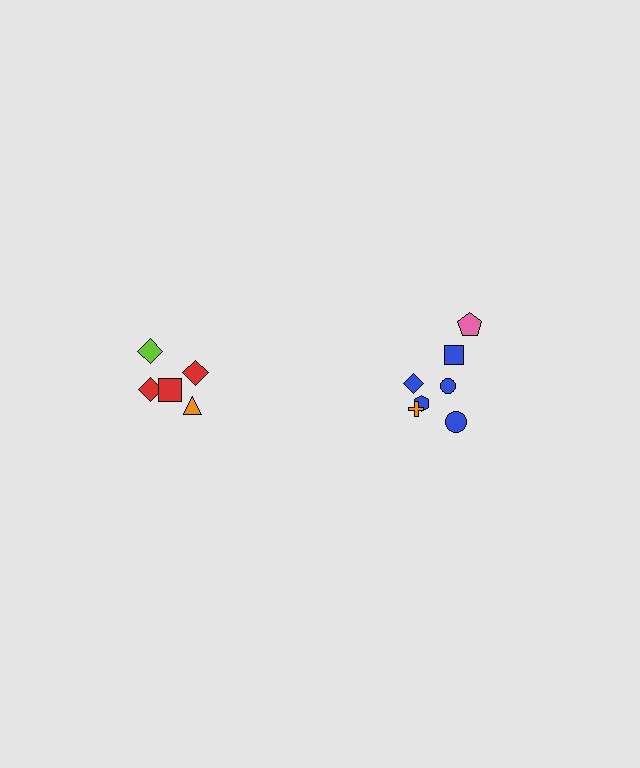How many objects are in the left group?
There are 5 objects.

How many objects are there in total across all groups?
There are 13 objects.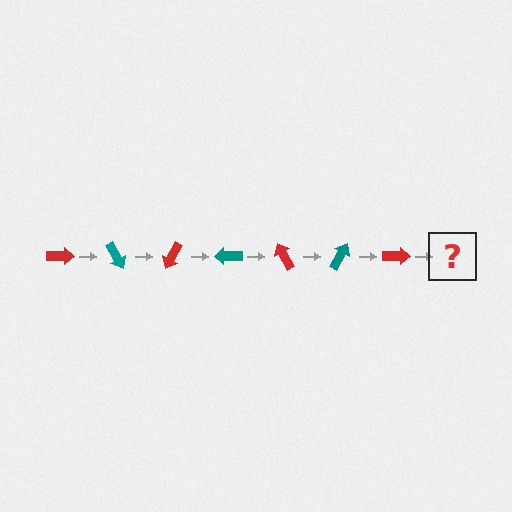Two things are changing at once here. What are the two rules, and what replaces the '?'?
The two rules are that it rotates 60 degrees each step and the color cycles through red and teal. The '?' should be a teal arrow, rotated 420 degrees from the start.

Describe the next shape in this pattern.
It should be a teal arrow, rotated 420 degrees from the start.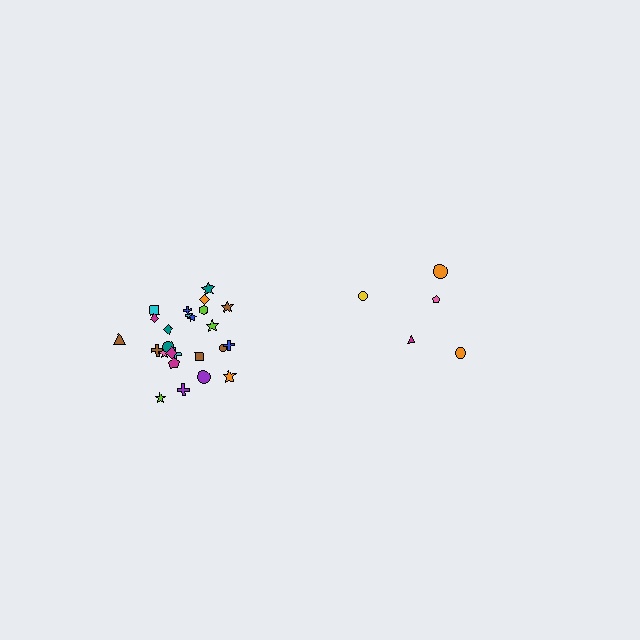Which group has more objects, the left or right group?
The left group.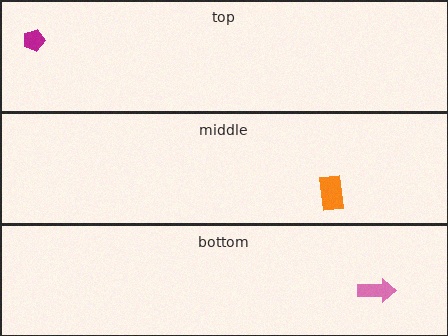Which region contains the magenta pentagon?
The top region.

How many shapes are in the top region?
1.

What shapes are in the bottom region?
The pink arrow.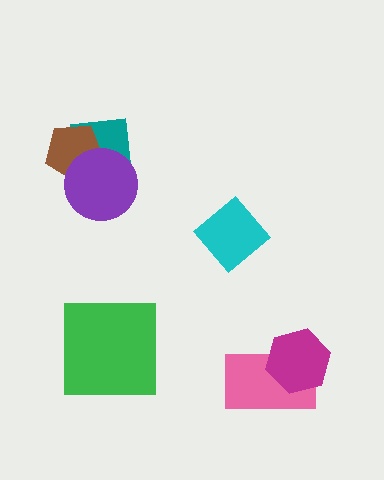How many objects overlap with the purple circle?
2 objects overlap with the purple circle.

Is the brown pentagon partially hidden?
Yes, it is partially covered by another shape.